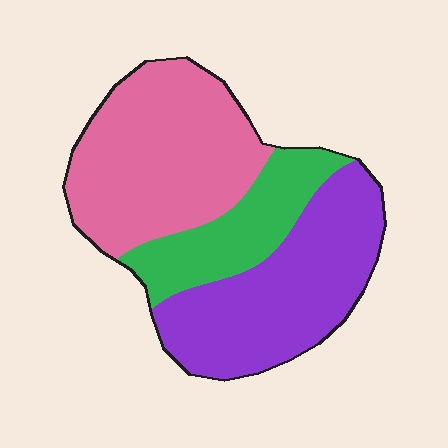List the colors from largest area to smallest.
From largest to smallest: pink, purple, green.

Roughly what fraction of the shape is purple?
Purple takes up about three eighths (3/8) of the shape.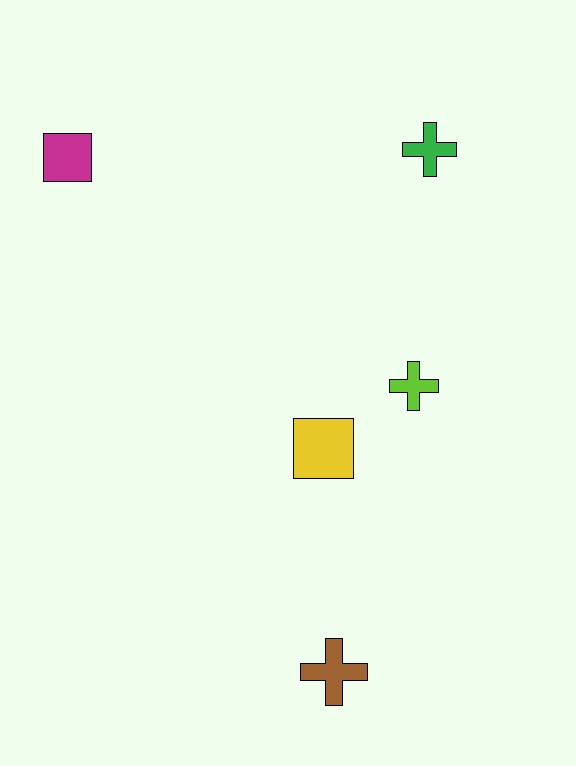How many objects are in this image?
There are 5 objects.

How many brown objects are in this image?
There is 1 brown object.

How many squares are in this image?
There are 2 squares.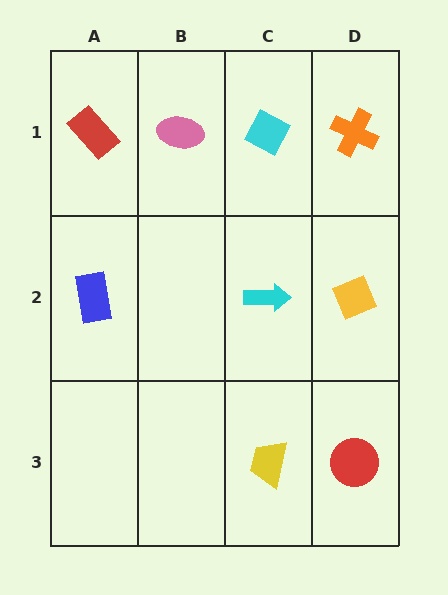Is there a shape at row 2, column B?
No, that cell is empty.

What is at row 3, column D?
A red circle.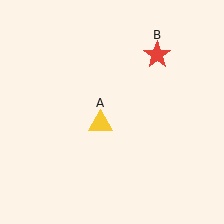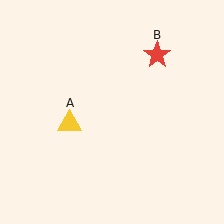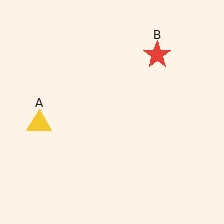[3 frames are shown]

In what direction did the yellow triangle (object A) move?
The yellow triangle (object A) moved left.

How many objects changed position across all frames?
1 object changed position: yellow triangle (object A).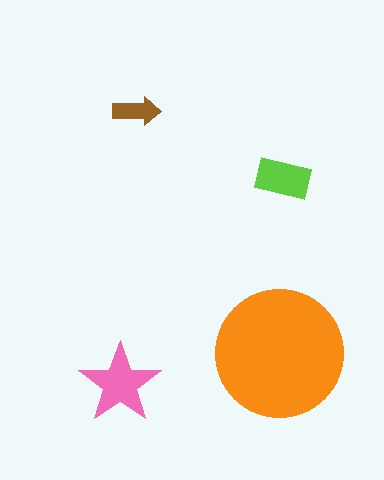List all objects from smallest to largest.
The brown arrow, the lime rectangle, the pink star, the orange circle.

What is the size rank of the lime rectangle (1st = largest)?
3rd.